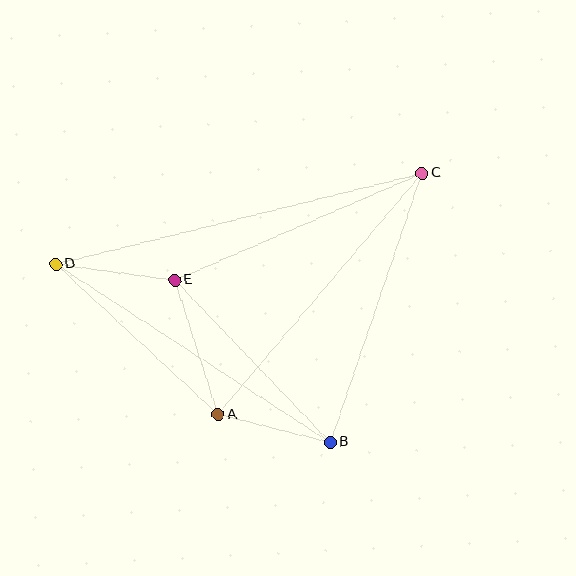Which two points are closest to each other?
Points A and B are closest to each other.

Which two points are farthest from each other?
Points C and D are farthest from each other.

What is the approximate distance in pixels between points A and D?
The distance between A and D is approximately 222 pixels.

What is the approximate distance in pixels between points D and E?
The distance between D and E is approximately 120 pixels.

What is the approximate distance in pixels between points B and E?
The distance between B and E is approximately 225 pixels.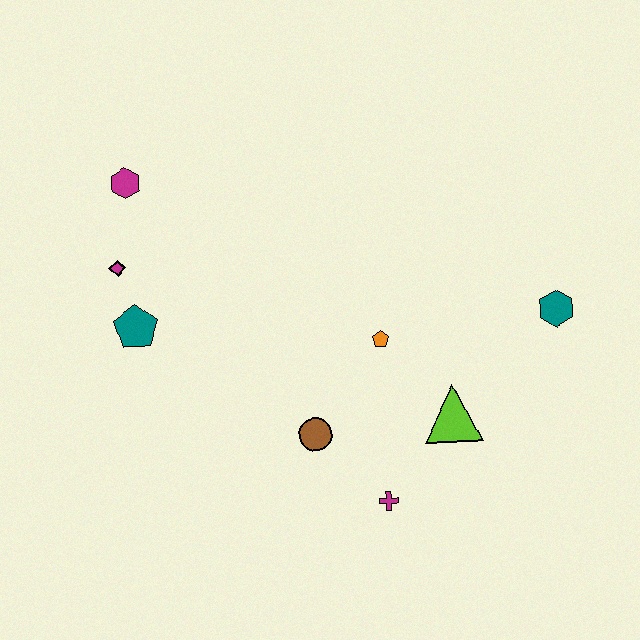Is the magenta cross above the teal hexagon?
No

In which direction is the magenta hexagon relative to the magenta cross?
The magenta hexagon is above the magenta cross.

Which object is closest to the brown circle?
The magenta cross is closest to the brown circle.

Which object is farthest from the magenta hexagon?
The teal hexagon is farthest from the magenta hexagon.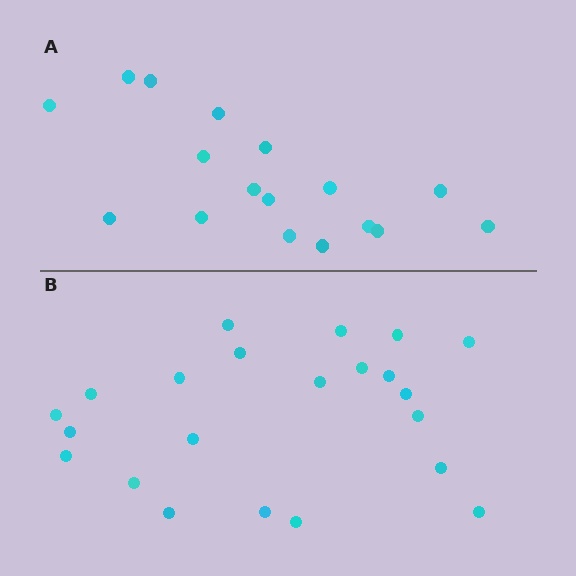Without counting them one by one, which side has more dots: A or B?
Region B (the bottom region) has more dots.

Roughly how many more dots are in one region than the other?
Region B has about 5 more dots than region A.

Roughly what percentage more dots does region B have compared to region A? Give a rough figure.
About 30% more.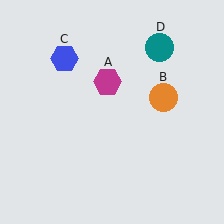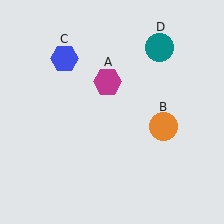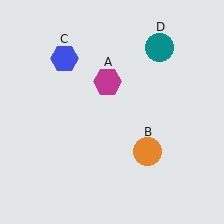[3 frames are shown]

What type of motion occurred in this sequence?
The orange circle (object B) rotated clockwise around the center of the scene.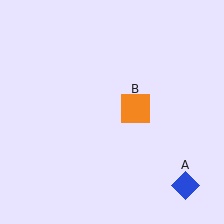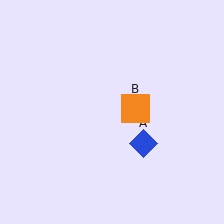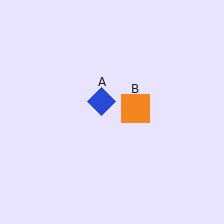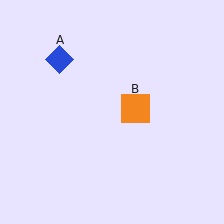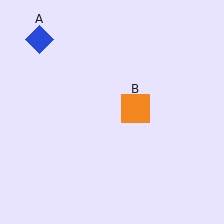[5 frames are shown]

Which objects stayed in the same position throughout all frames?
Orange square (object B) remained stationary.